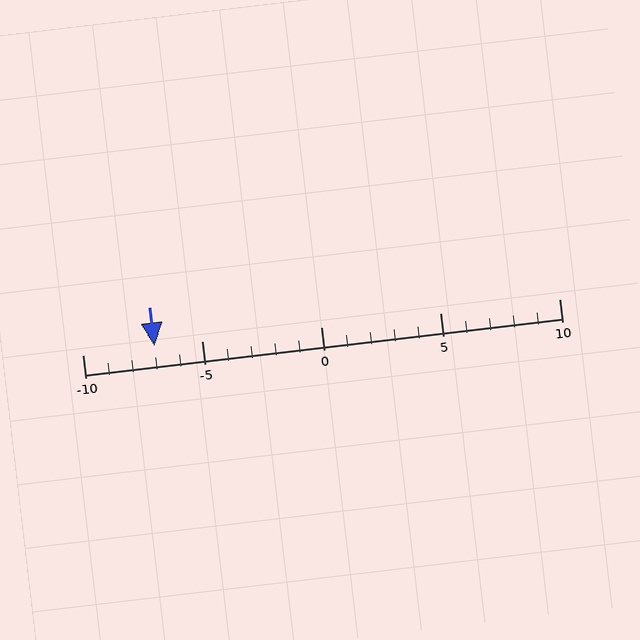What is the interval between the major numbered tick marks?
The major tick marks are spaced 5 units apart.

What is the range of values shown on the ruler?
The ruler shows values from -10 to 10.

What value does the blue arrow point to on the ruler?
The blue arrow points to approximately -7.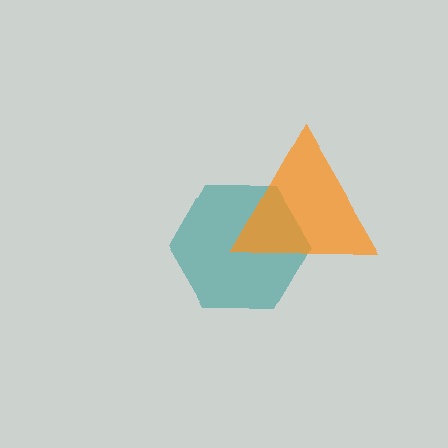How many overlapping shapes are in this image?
There are 2 overlapping shapes in the image.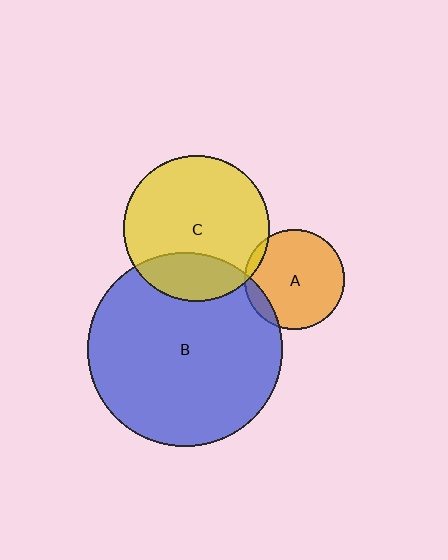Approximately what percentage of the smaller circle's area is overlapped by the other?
Approximately 25%.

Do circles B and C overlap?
Yes.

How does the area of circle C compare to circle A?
Approximately 2.1 times.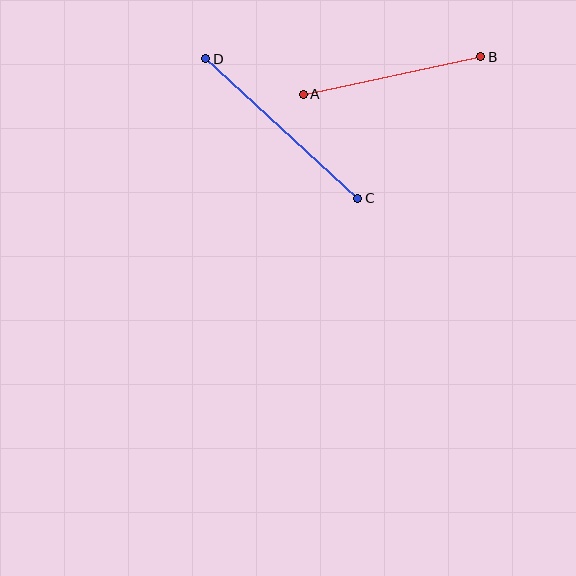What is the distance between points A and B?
The distance is approximately 182 pixels.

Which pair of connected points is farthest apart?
Points C and D are farthest apart.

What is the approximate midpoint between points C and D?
The midpoint is at approximately (282, 129) pixels.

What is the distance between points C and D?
The distance is approximately 206 pixels.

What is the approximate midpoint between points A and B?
The midpoint is at approximately (392, 76) pixels.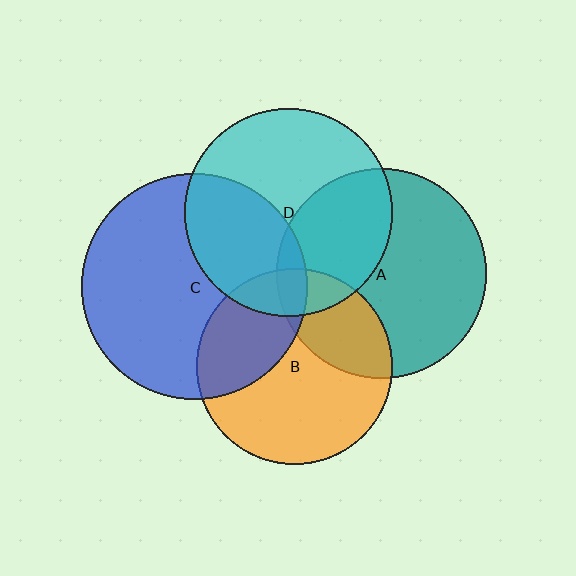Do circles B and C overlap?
Yes.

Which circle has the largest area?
Circle C (blue).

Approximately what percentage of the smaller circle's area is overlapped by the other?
Approximately 30%.